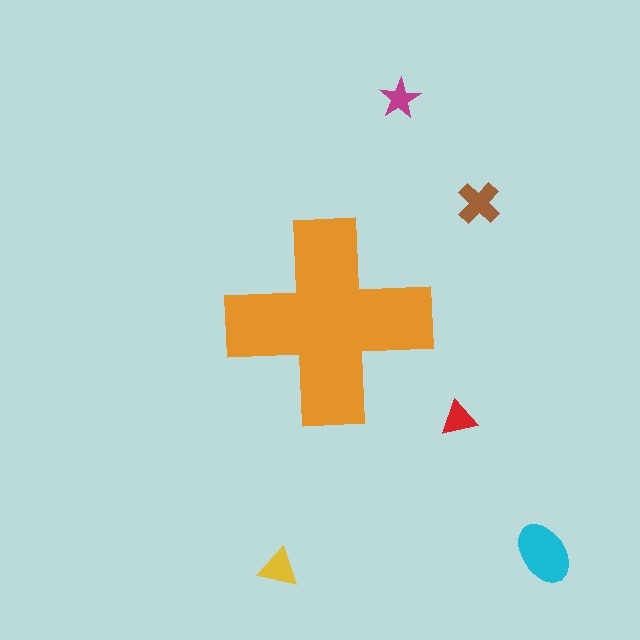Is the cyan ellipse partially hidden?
No, the cyan ellipse is fully visible.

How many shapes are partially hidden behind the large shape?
0 shapes are partially hidden.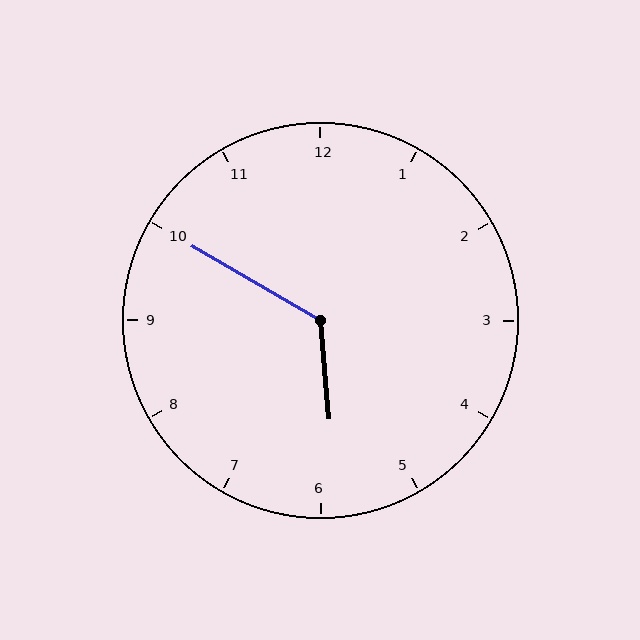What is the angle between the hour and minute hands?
Approximately 125 degrees.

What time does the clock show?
5:50.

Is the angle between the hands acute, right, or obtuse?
It is obtuse.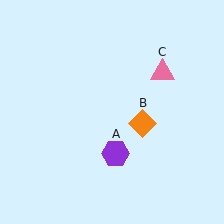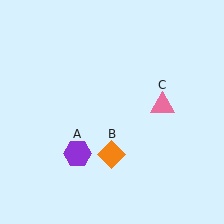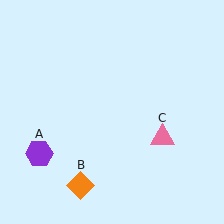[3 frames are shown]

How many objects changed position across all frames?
3 objects changed position: purple hexagon (object A), orange diamond (object B), pink triangle (object C).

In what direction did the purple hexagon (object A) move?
The purple hexagon (object A) moved left.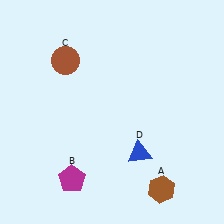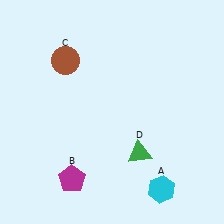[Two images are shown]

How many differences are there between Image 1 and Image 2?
There are 2 differences between the two images.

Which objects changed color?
A changed from brown to cyan. D changed from blue to green.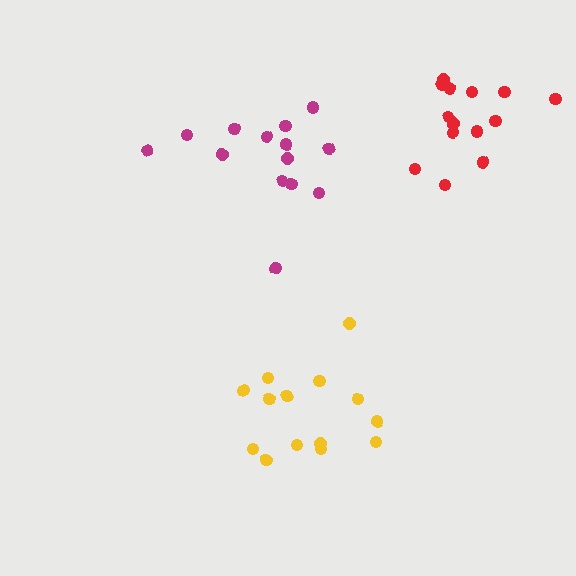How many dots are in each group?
Group 1: 14 dots, Group 2: 14 dots, Group 3: 14 dots (42 total).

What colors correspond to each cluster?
The clusters are colored: magenta, yellow, red.